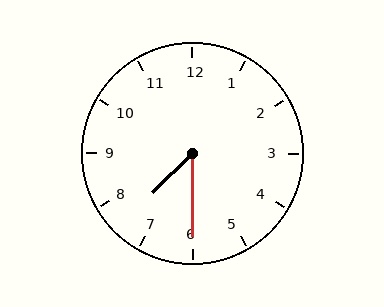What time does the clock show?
7:30.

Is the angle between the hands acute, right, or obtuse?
It is acute.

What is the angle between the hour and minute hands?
Approximately 45 degrees.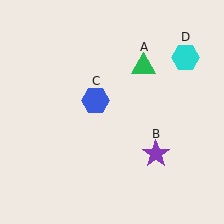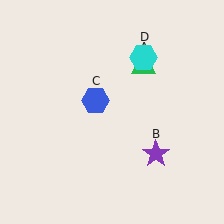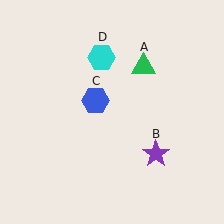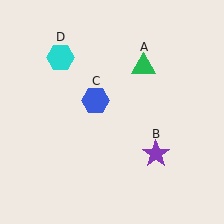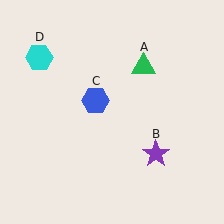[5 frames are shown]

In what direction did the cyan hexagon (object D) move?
The cyan hexagon (object D) moved left.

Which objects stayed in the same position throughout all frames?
Green triangle (object A) and purple star (object B) and blue hexagon (object C) remained stationary.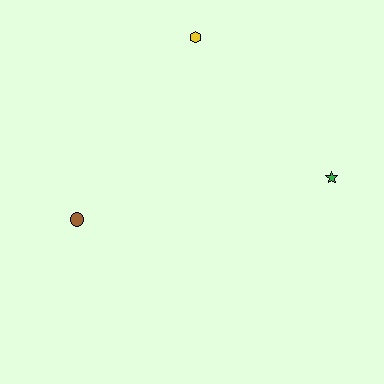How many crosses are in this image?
There are no crosses.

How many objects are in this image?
There are 3 objects.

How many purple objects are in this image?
There are no purple objects.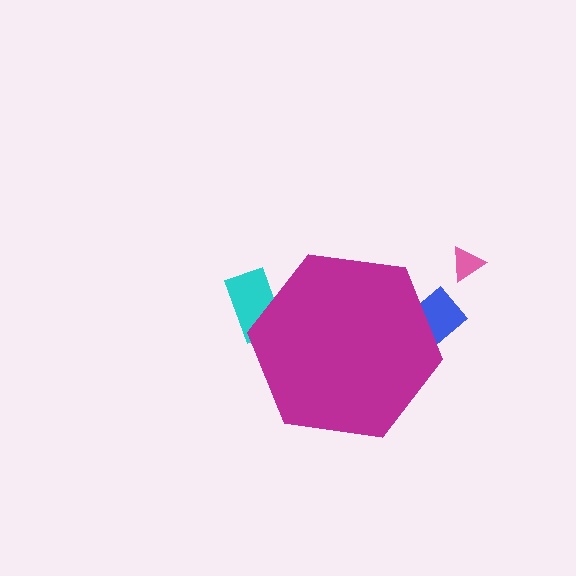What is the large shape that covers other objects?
A magenta hexagon.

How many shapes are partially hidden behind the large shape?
2 shapes are partially hidden.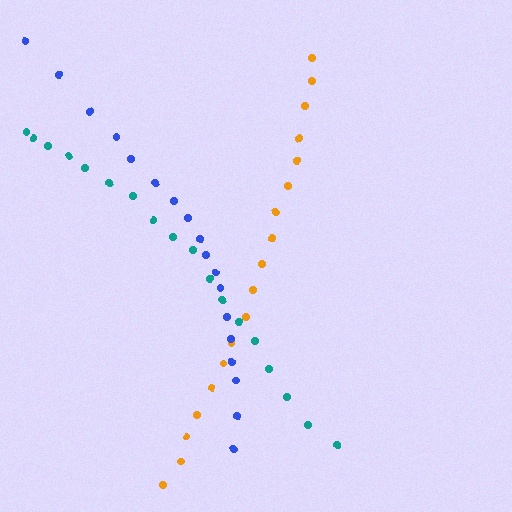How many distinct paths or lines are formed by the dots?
There are 3 distinct paths.